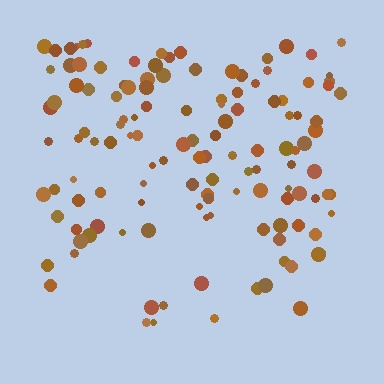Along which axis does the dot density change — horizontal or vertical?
Vertical.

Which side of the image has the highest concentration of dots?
The top.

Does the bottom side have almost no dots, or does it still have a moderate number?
Still a moderate number, just noticeably fewer than the top.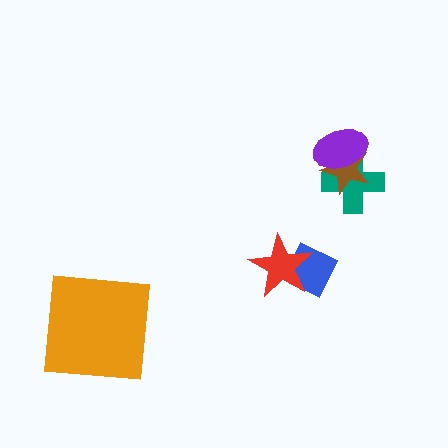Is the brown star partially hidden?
Yes, it is partially covered by another shape.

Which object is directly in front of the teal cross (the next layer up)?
The brown star is directly in front of the teal cross.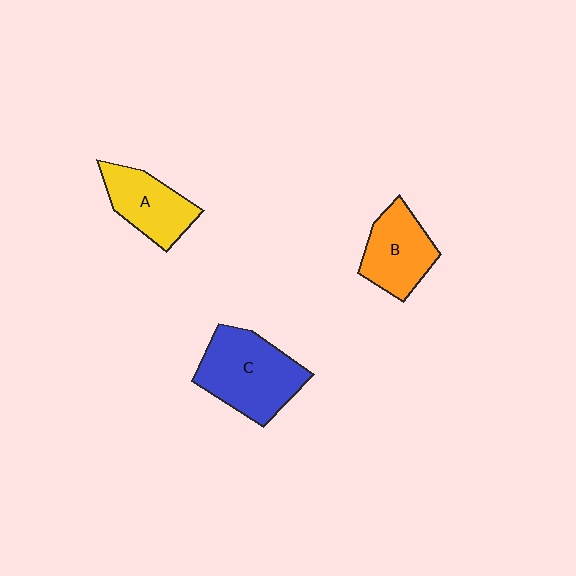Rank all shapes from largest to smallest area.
From largest to smallest: C (blue), B (orange), A (yellow).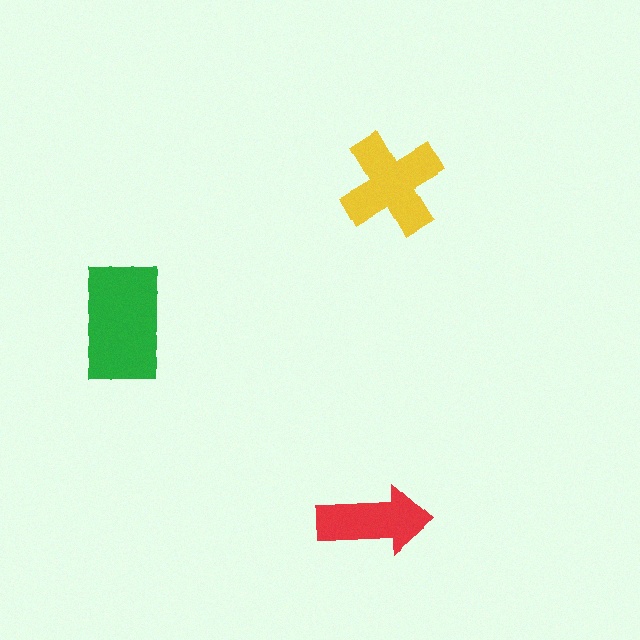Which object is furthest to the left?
The green rectangle is leftmost.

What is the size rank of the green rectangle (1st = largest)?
1st.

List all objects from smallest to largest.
The red arrow, the yellow cross, the green rectangle.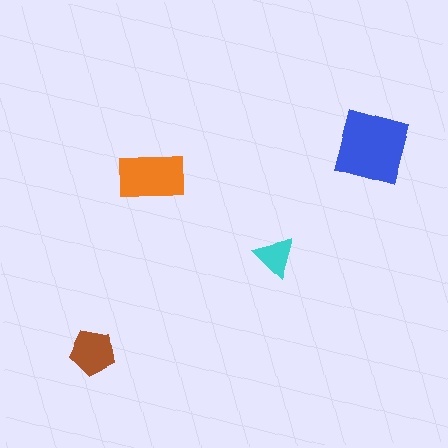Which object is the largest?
The blue diamond.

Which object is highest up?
The blue diamond is topmost.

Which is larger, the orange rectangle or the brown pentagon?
The orange rectangle.